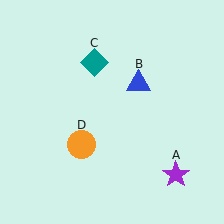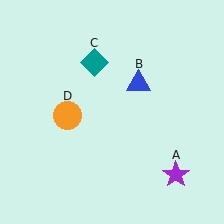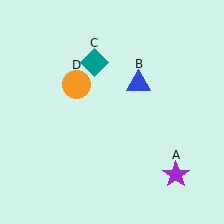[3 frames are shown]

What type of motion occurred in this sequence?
The orange circle (object D) rotated clockwise around the center of the scene.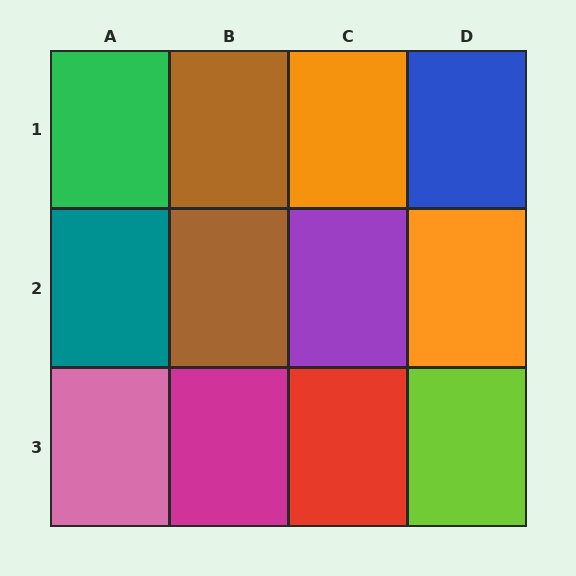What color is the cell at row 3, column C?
Red.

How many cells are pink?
1 cell is pink.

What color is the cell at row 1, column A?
Green.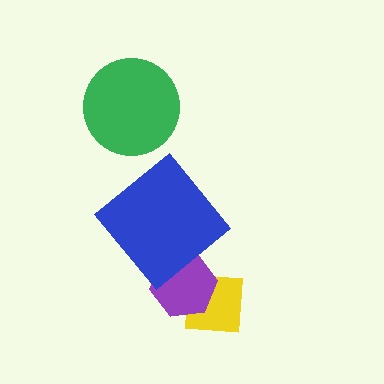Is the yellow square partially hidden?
Yes, it is partially covered by another shape.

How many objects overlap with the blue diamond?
1 object overlaps with the blue diamond.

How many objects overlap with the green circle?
0 objects overlap with the green circle.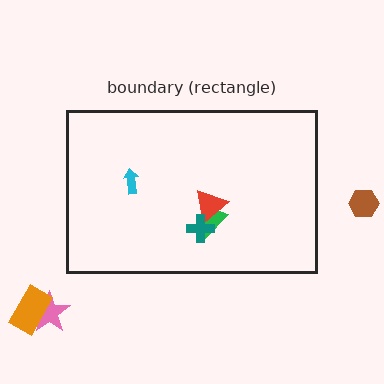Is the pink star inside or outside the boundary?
Outside.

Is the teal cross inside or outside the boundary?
Inside.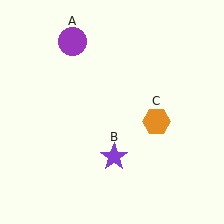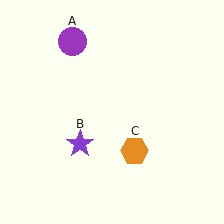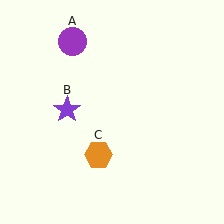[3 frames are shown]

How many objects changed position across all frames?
2 objects changed position: purple star (object B), orange hexagon (object C).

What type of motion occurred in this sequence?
The purple star (object B), orange hexagon (object C) rotated clockwise around the center of the scene.